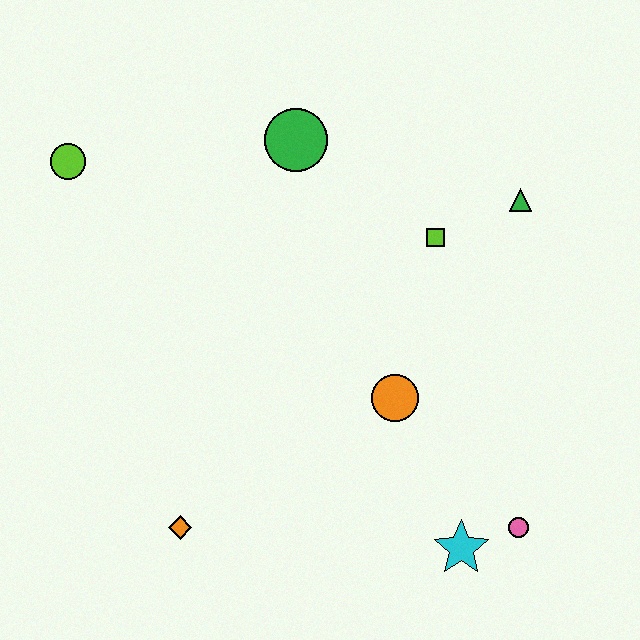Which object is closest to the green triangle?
The lime square is closest to the green triangle.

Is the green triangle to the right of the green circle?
Yes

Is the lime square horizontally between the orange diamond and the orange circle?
No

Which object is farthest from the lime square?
The orange diamond is farthest from the lime square.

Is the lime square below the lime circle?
Yes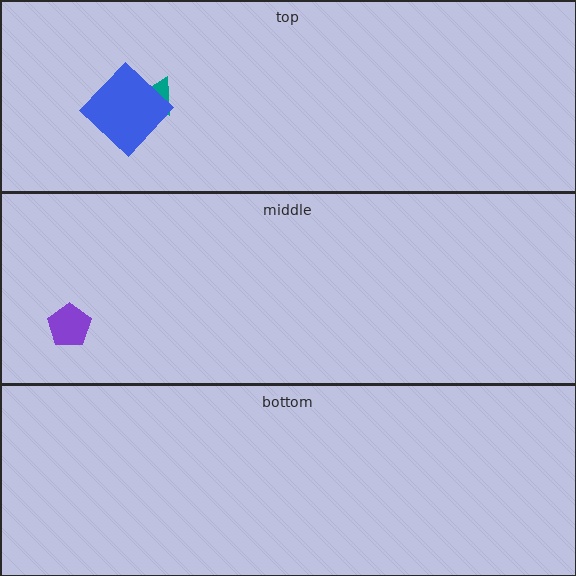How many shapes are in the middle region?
1.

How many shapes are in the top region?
2.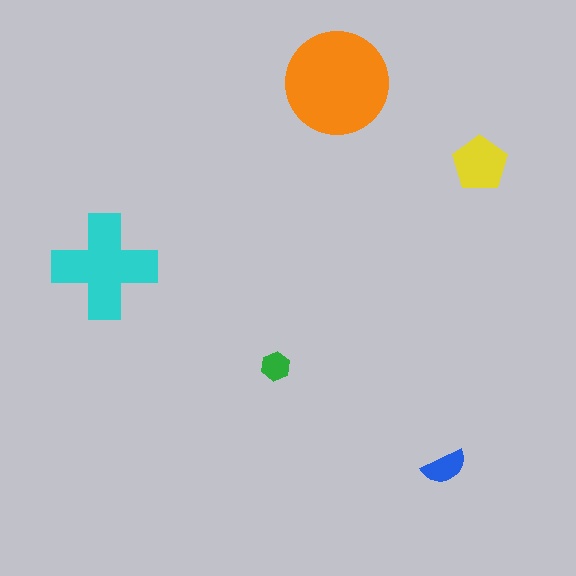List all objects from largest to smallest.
The orange circle, the cyan cross, the yellow pentagon, the blue semicircle, the green hexagon.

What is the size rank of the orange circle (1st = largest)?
1st.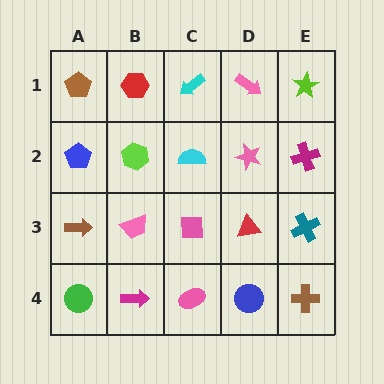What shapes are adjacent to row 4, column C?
A pink square (row 3, column C), a magenta arrow (row 4, column B), a blue circle (row 4, column D).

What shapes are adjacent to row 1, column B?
A lime hexagon (row 2, column B), a brown pentagon (row 1, column A), a cyan arrow (row 1, column C).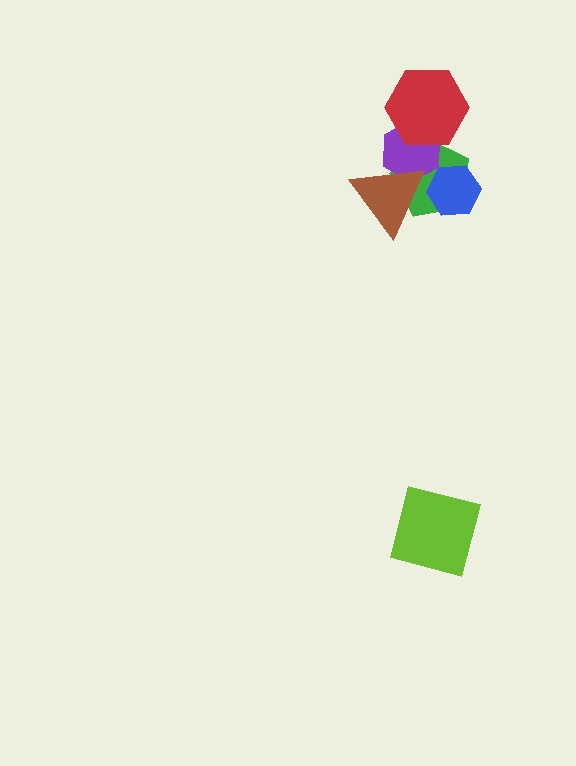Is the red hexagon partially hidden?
No, no other shape covers it.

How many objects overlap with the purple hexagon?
3 objects overlap with the purple hexagon.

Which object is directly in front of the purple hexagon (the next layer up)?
The brown triangle is directly in front of the purple hexagon.